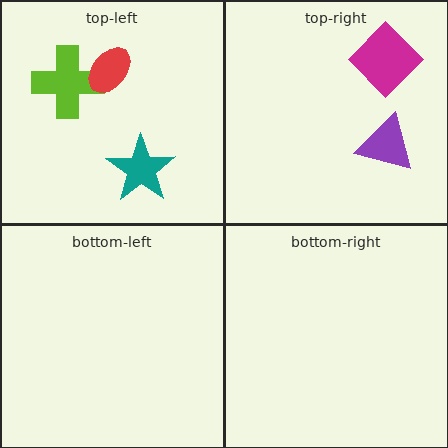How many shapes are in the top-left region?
3.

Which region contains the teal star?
The top-left region.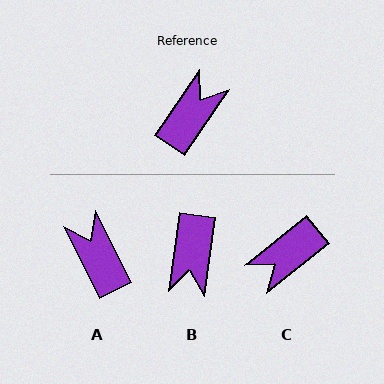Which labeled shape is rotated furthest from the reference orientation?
C, about 163 degrees away.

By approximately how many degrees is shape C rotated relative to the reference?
Approximately 163 degrees counter-clockwise.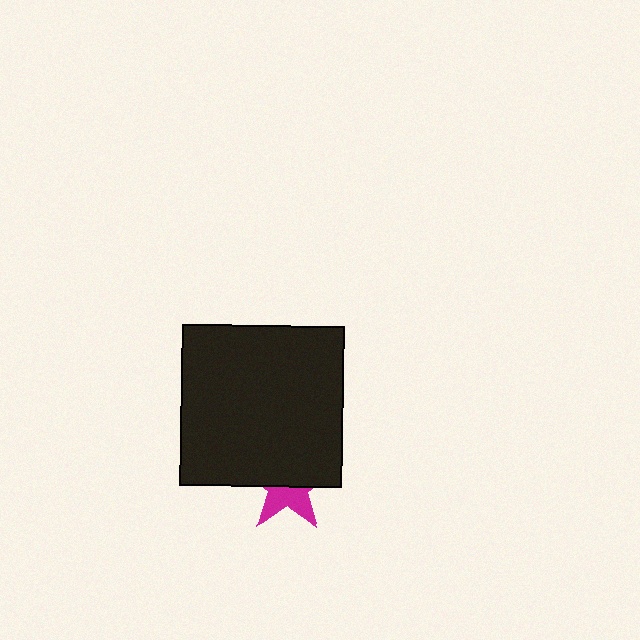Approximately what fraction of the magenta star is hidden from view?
Roughly 57% of the magenta star is hidden behind the black square.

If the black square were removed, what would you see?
You would see the complete magenta star.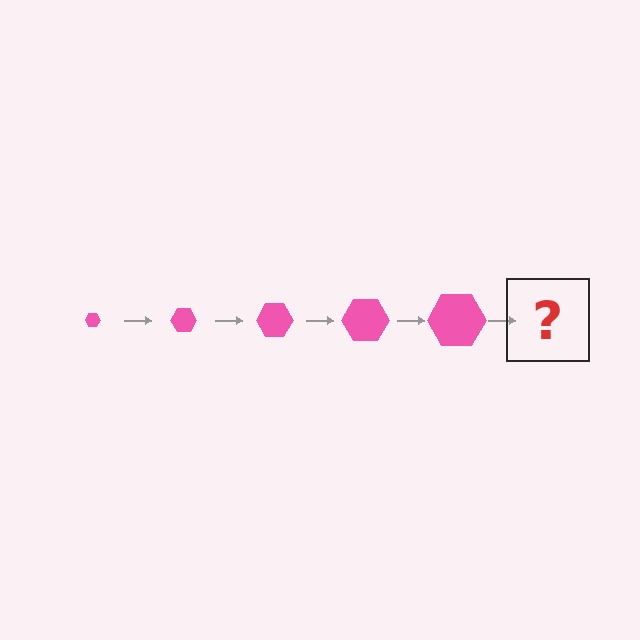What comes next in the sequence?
The next element should be a pink hexagon, larger than the previous one.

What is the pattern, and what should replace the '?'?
The pattern is that the hexagon gets progressively larger each step. The '?' should be a pink hexagon, larger than the previous one.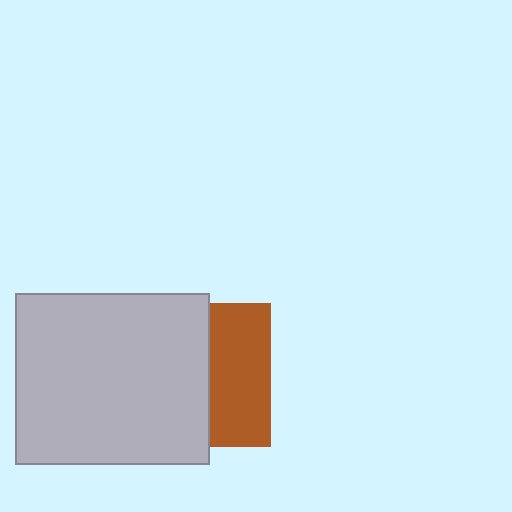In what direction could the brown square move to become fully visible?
The brown square could move right. That would shift it out from behind the light gray rectangle entirely.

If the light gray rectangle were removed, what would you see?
You would see the complete brown square.